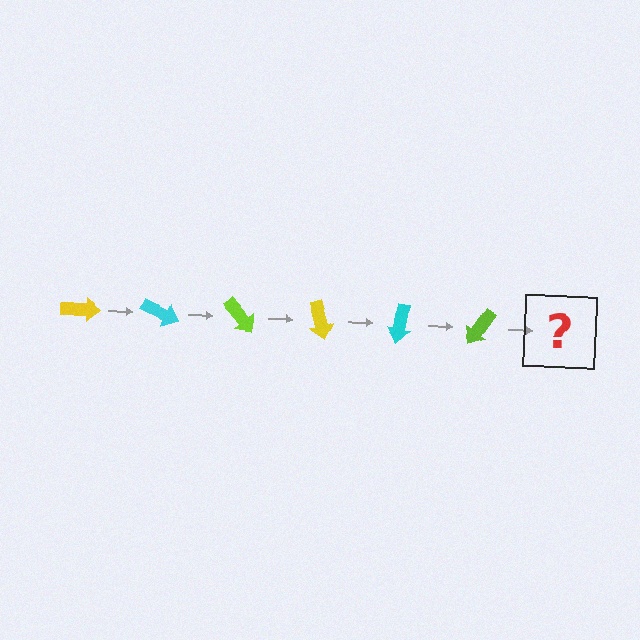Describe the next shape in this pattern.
It should be a yellow arrow, rotated 150 degrees from the start.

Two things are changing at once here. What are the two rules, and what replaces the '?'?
The two rules are that it rotates 25 degrees each step and the color cycles through yellow, cyan, and lime. The '?' should be a yellow arrow, rotated 150 degrees from the start.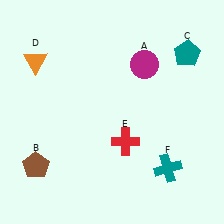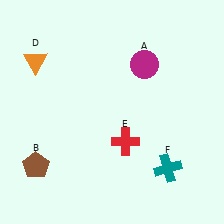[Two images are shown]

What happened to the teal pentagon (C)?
The teal pentagon (C) was removed in Image 2. It was in the top-right area of Image 1.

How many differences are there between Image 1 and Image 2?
There is 1 difference between the two images.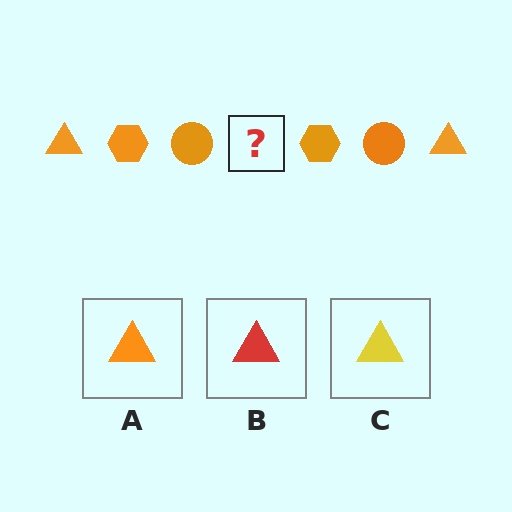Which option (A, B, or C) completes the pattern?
A.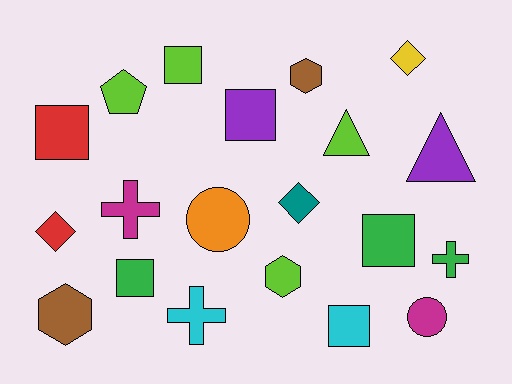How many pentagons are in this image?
There is 1 pentagon.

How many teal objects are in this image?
There is 1 teal object.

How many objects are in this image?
There are 20 objects.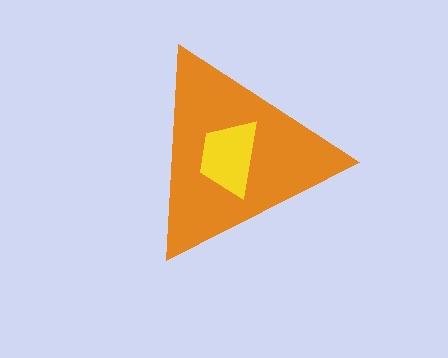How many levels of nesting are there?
2.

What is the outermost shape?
The orange triangle.